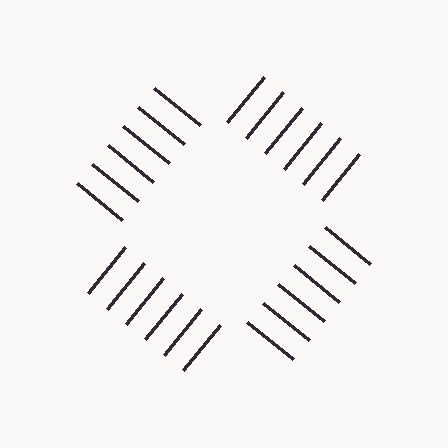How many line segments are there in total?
24 — 6 along each of the 4 edges.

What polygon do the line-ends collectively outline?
An illusory square — the line segments terminate on its edges but no continuous stroke is drawn.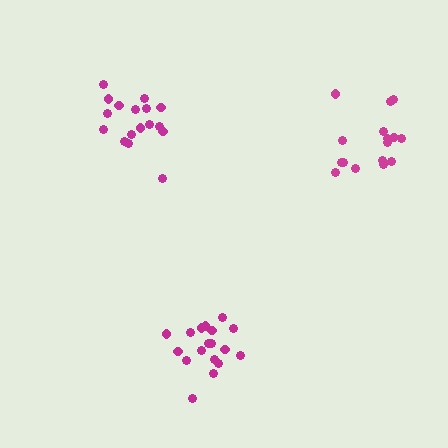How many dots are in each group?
Group 1: 16 dots, Group 2: 17 dots, Group 3: 18 dots (51 total).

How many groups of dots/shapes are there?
There are 3 groups.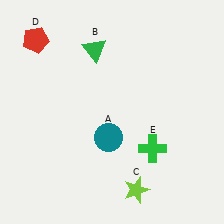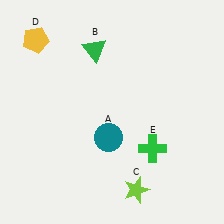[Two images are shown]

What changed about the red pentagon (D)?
In Image 1, D is red. In Image 2, it changed to yellow.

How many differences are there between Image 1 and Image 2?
There is 1 difference between the two images.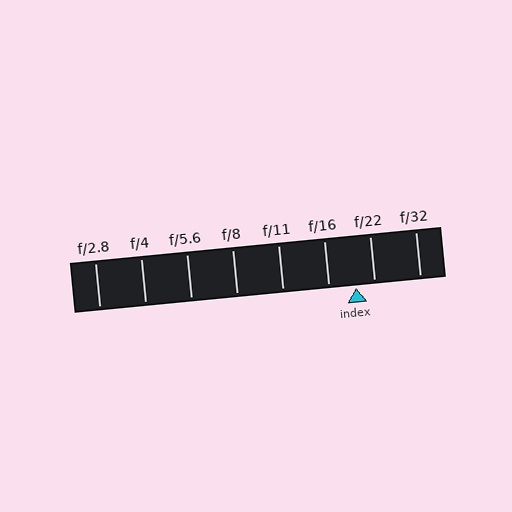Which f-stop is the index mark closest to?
The index mark is closest to f/22.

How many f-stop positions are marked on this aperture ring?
There are 8 f-stop positions marked.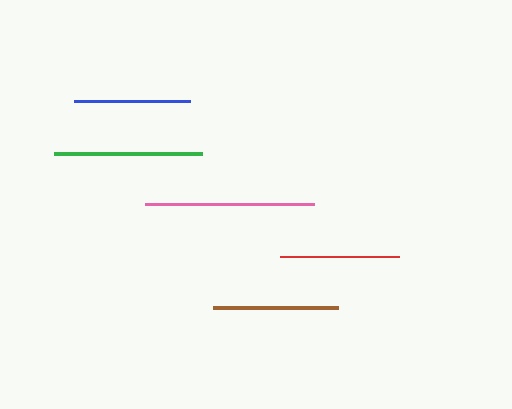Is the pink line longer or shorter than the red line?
The pink line is longer than the red line.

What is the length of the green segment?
The green segment is approximately 148 pixels long.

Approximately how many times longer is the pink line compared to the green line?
The pink line is approximately 1.1 times the length of the green line.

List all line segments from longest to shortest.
From longest to shortest: pink, green, brown, red, blue.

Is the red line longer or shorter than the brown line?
The brown line is longer than the red line.